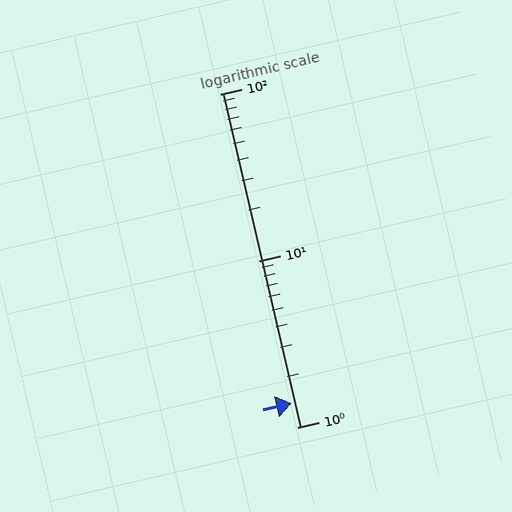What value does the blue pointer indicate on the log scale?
The pointer indicates approximately 1.4.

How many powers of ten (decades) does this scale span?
The scale spans 2 decades, from 1 to 100.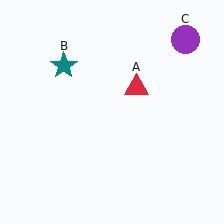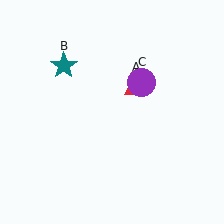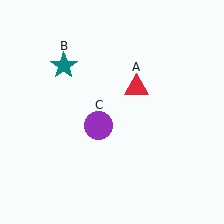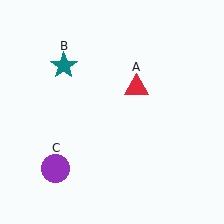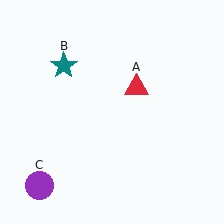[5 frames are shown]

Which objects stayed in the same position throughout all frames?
Red triangle (object A) and teal star (object B) remained stationary.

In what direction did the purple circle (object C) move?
The purple circle (object C) moved down and to the left.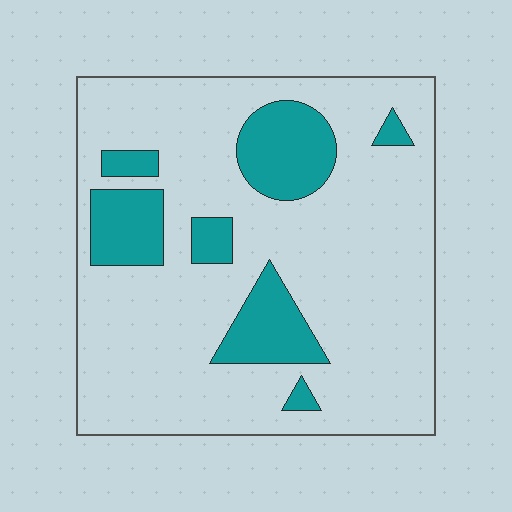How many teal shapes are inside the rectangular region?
7.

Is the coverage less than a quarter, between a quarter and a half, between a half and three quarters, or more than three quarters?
Less than a quarter.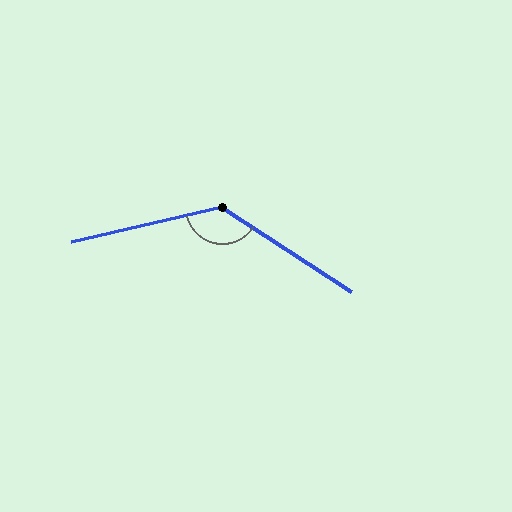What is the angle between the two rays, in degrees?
Approximately 134 degrees.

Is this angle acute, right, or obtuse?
It is obtuse.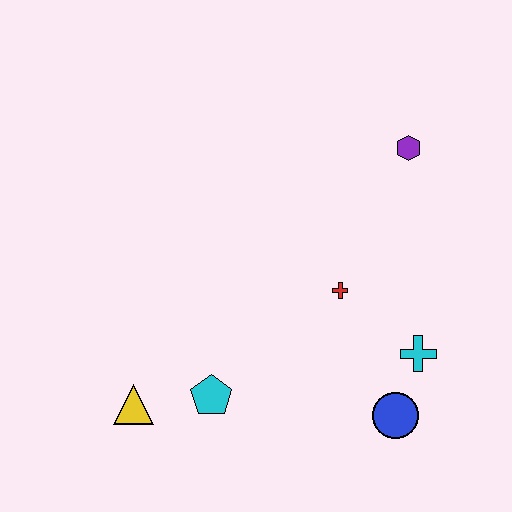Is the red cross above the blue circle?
Yes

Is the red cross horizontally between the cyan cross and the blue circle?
No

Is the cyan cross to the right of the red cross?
Yes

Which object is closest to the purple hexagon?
The red cross is closest to the purple hexagon.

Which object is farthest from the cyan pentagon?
The purple hexagon is farthest from the cyan pentagon.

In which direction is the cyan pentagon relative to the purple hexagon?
The cyan pentagon is below the purple hexagon.